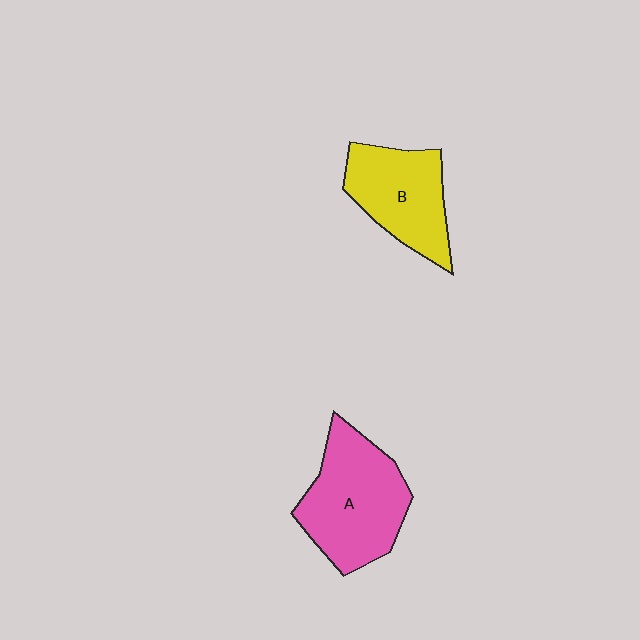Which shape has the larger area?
Shape A (pink).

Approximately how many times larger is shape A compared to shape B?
Approximately 1.3 times.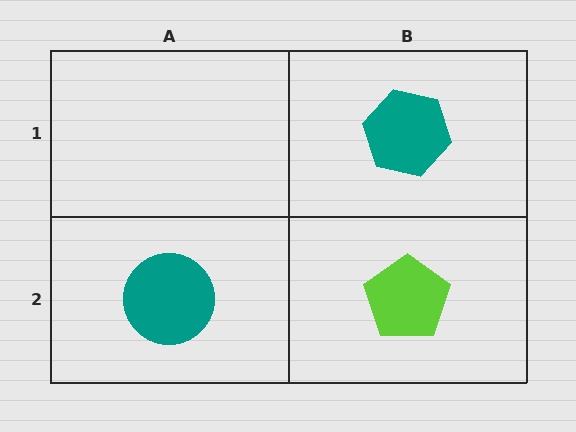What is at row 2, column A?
A teal circle.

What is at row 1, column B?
A teal hexagon.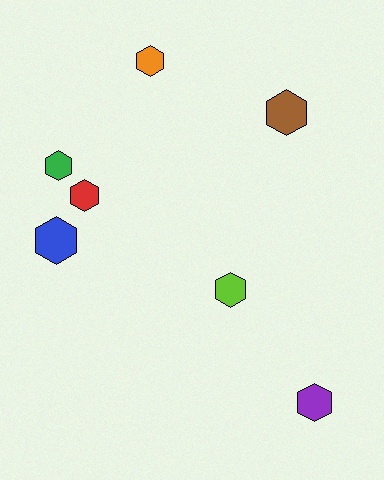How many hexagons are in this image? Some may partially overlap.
There are 7 hexagons.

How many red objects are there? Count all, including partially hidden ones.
There is 1 red object.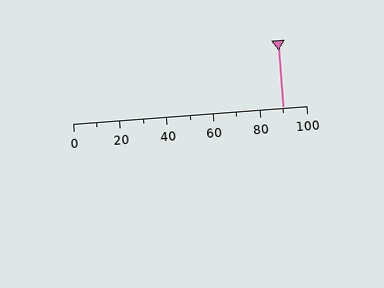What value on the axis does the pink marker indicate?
The marker indicates approximately 90.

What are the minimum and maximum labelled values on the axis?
The axis runs from 0 to 100.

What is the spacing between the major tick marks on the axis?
The major ticks are spaced 20 apart.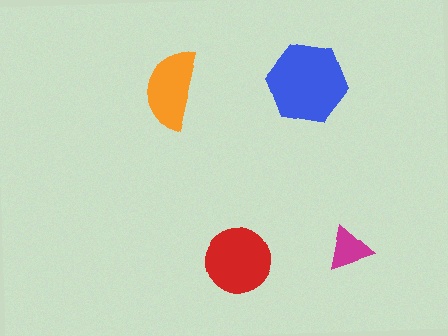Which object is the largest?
The blue hexagon.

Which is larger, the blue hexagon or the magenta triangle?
The blue hexagon.